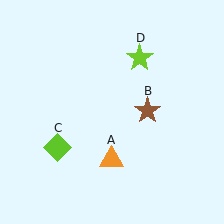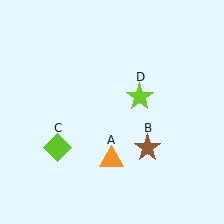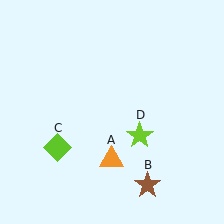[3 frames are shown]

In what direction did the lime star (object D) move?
The lime star (object D) moved down.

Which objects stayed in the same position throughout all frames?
Orange triangle (object A) and lime diamond (object C) remained stationary.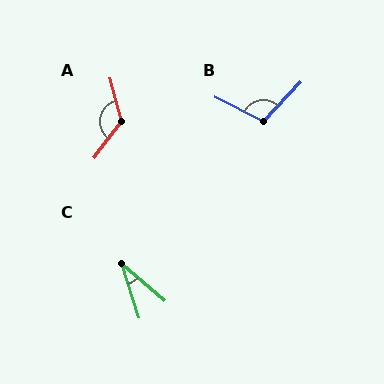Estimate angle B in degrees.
Approximately 107 degrees.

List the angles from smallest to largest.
C (32°), B (107°), A (128°).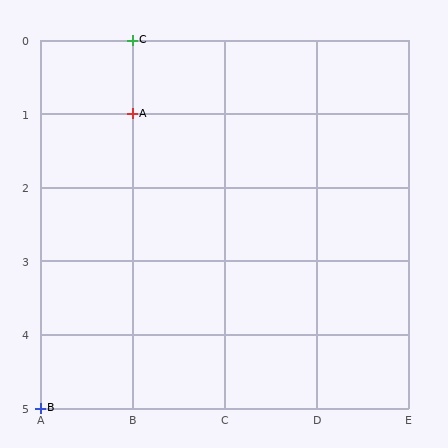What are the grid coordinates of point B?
Point B is at grid coordinates (A, 5).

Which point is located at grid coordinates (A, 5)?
Point B is at (A, 5).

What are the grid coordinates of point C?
Point C is at grid coordinates (B, 0).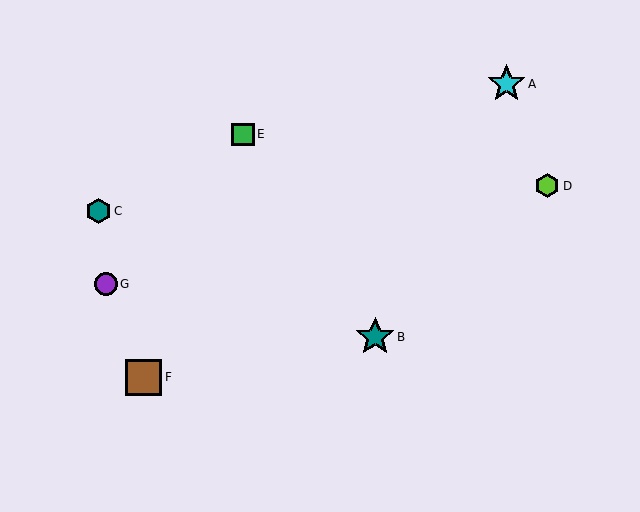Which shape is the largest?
The teal star (labeled B) is the largest.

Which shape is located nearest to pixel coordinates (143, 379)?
The brown square (labeled F) at (144, 377) is nearest to that location.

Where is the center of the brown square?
The center of the brown square is at (144, 377).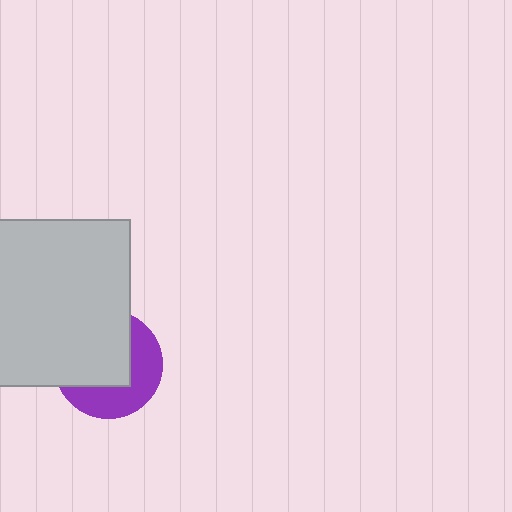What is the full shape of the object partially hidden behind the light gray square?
The partially hidden object is a purple circle.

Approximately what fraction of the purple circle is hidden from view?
Roughly 57% of the purple circle is hidden behind the light gray square.